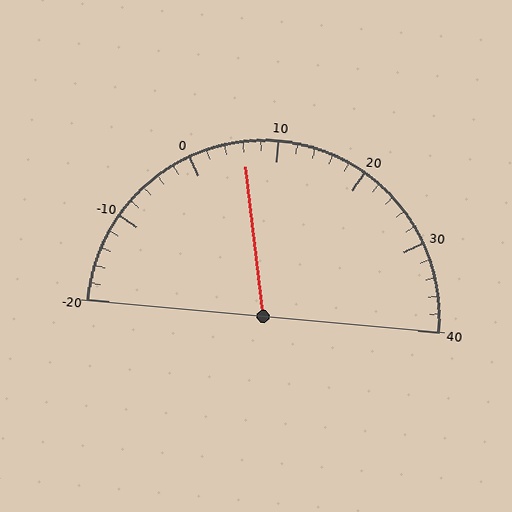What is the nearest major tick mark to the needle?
The nearest major tick mark is 10.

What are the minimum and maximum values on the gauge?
The gauge ranges from -20 to 40.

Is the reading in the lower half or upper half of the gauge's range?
The reading is in the lower half of the range (-20 to 40).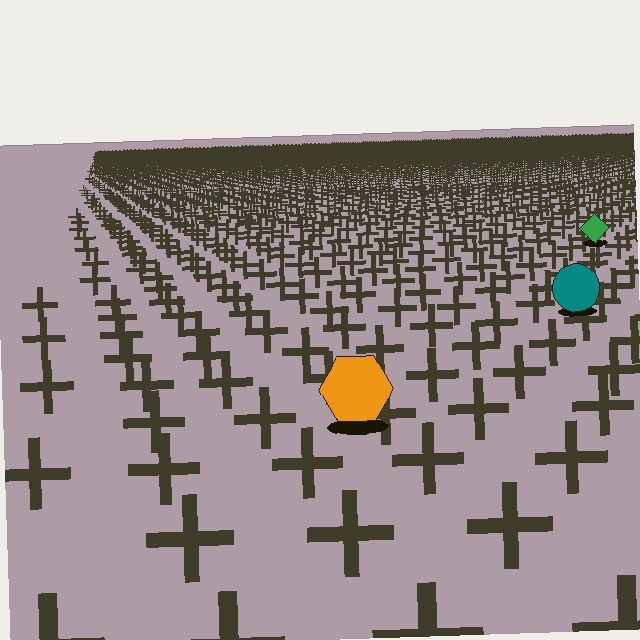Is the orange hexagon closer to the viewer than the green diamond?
Yes. The orange hexagon is closer — you can tell from the texture gradient: the ground texture is coarser near it.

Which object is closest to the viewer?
The orange hexagon is closest. The texture marks near it are larger and more spread out.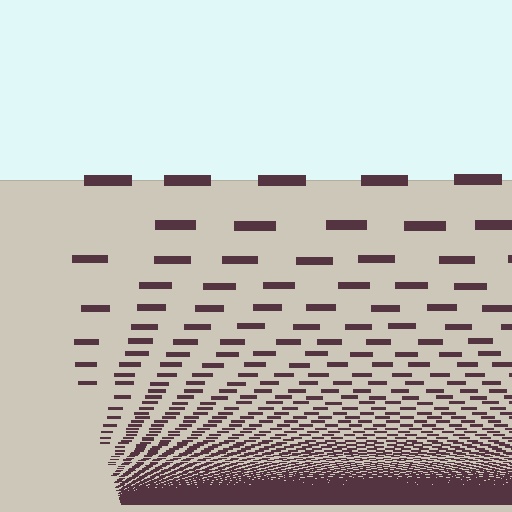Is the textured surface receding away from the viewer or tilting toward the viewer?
The surface appears to tilt toward the viewer. Texture elements get larger and sparser toward the top.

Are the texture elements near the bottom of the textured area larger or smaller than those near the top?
Smaller. The gradient is inverted — elements near the bottom are smaller and denser.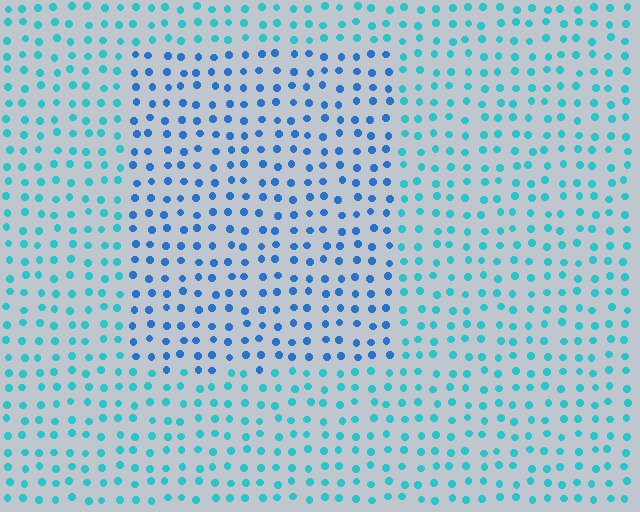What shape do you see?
I see a rectangle.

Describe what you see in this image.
The image is filled with small cyan elements in a uniform arrangement. A rectangle-shaped region is visible where the elements are tinted to a slightly different hue, forming a subtle color boundary.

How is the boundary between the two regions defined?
The boundary is defined purely by a slight shift in hue (about 31 degrees). Spacing, size, and orientation are identical on both sides.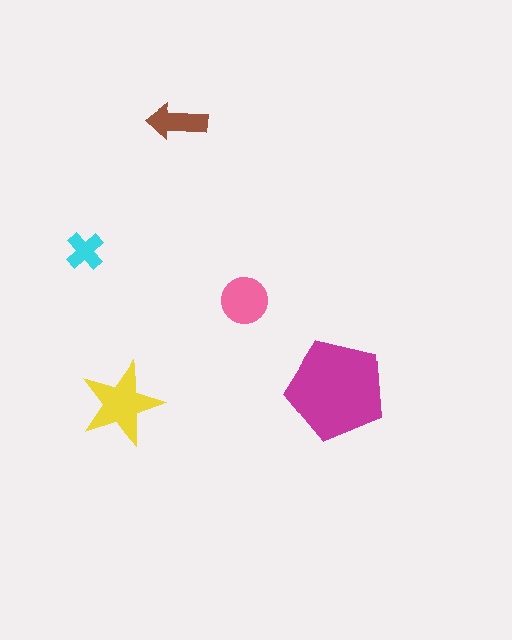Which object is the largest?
The magenta pentagon.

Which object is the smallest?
The cyan cross.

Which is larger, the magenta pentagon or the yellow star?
The magenta pentagon.